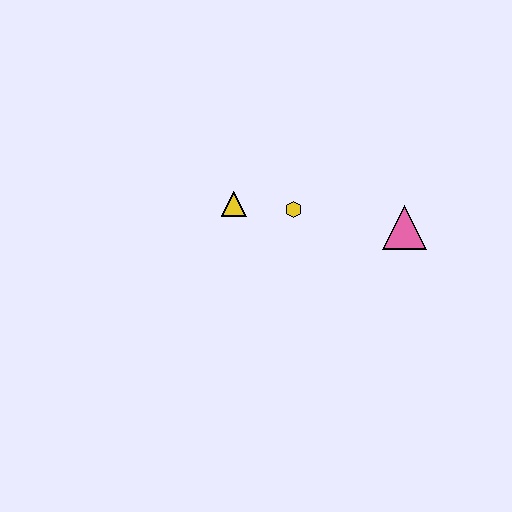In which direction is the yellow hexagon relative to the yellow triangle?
The yellow hexagon is to the right of the yellow triangle.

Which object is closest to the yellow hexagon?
The yellow triangle is closest to the yellow hexagon.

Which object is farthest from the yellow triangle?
The pink triangle is farthest from the yellow triangle.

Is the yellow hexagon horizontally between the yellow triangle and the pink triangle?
Yes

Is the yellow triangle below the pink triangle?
No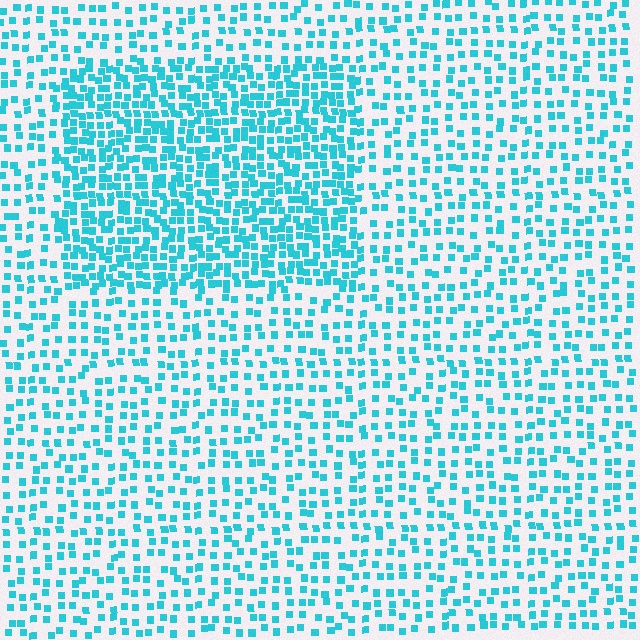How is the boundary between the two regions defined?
The boundary is defined by a change in element density (approximately 2.0x ratio). All elements are the same color, size, and shape.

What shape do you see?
I see a rectangle.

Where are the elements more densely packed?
The elements are more densely packed inside the rectangle boundary.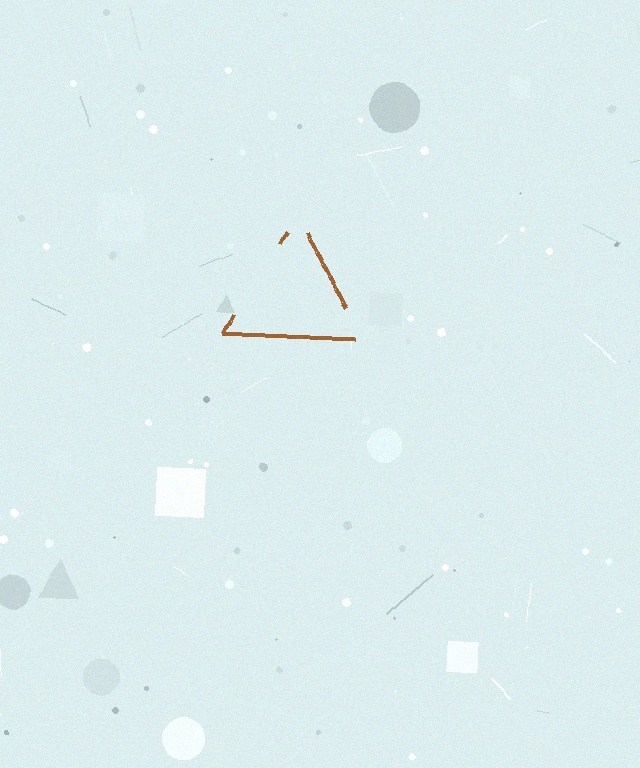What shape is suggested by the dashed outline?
The dashed outline suggests a triangle.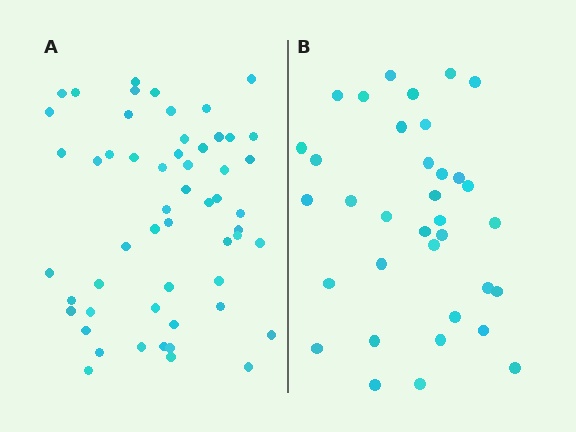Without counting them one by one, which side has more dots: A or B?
Region A (the left region) has more dots.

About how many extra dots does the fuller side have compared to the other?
Region A has approximately 20 more dots than region B.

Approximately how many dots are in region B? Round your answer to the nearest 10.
About 40 dots. (The exact count is 35, which rounds to 40.)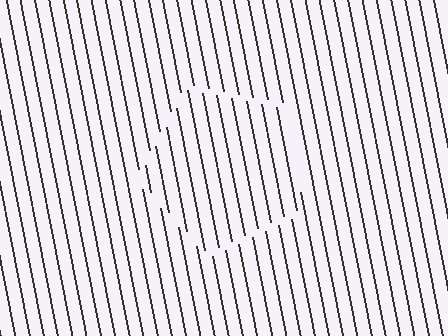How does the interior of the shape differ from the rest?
The interior of the shape contains the same grating, shifted by half a period — the contour is defined by the phase discontinuity where line-ends from the inner and outer gratings abut.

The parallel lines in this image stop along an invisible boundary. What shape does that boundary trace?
An illusory pentagon. The interior of the shape contains the same grating, shifted by half a period — the contour is defined by the phase discontinuity where line-ends from the inner and outer gratings abut.